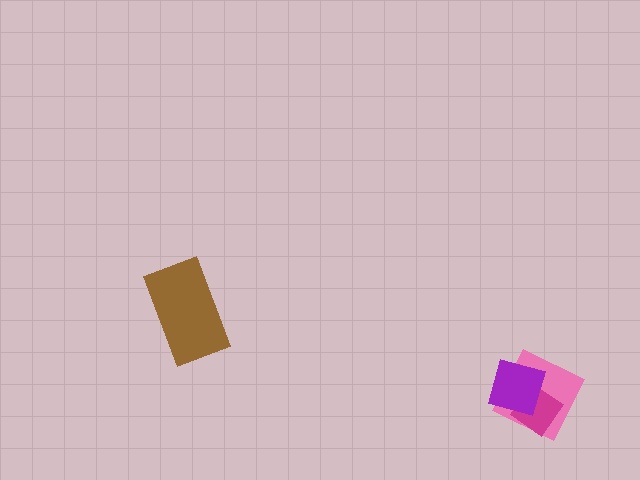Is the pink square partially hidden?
Yes, it is partially covered by another shape.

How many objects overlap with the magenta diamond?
2 objects overlap with the magenta diamond.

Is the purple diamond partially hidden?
No, no other shape covers it.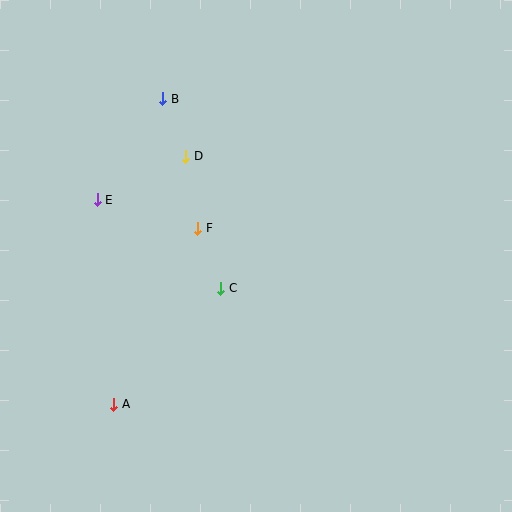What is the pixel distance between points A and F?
The distance between A and F is 195 pixels.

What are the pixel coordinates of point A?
Point A is at (114, 404).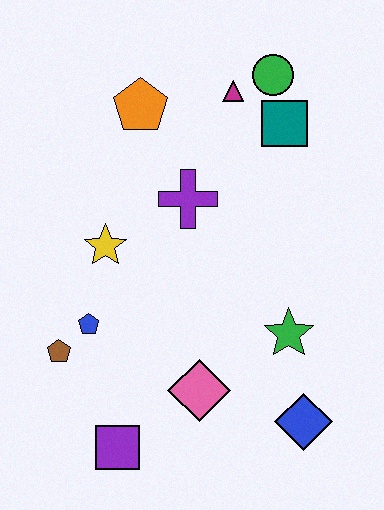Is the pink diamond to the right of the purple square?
Yes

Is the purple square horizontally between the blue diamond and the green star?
No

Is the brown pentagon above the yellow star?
No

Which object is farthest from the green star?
The orange pentagon is farthest from the green star.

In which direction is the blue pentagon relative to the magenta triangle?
The blue pentagon is below the magenta triangle.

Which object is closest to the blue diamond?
The green star is closest to the blue diamond.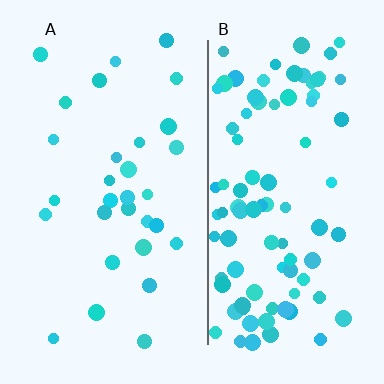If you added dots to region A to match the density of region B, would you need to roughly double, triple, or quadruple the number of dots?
Approximately triple.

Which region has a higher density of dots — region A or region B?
B (the right).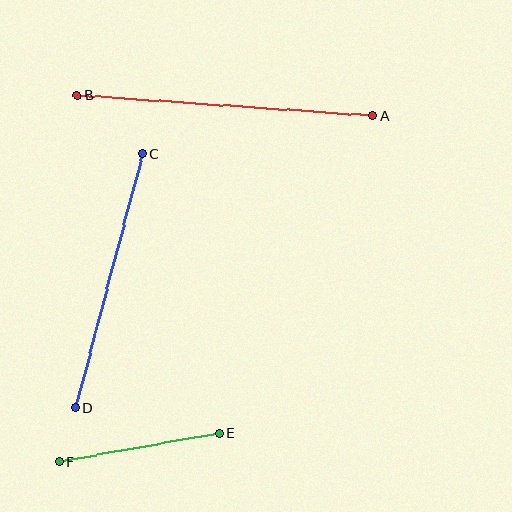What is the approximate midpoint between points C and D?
The midpoint is at approximately (109, 281) pixels.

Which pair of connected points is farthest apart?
Points A and B are farthest apart.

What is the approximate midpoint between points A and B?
The midpoint is at approximately (225, 105) pixels.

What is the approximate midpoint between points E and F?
The midpoint is at approximately (139, 448) pixels.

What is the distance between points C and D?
The distance is approximately 263 pixels.